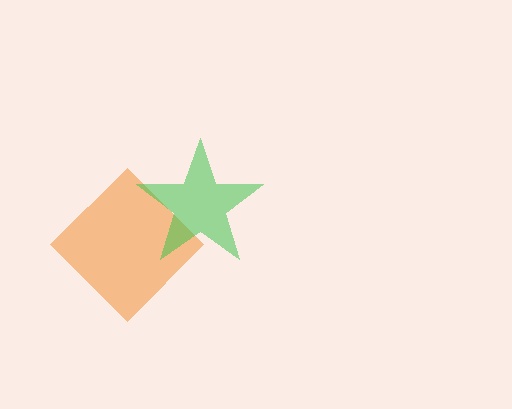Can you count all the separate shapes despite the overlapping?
Yes, there are 2 separate shapes.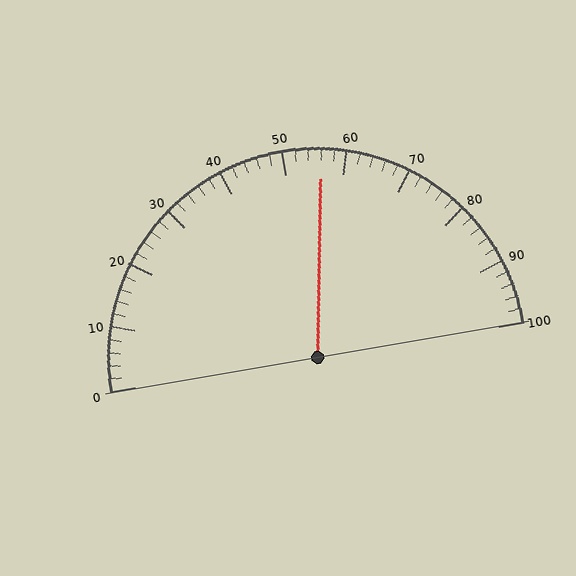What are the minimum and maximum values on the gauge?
The gauge ranges from 0 to 100.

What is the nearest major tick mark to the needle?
The nearest major tick mark is 60.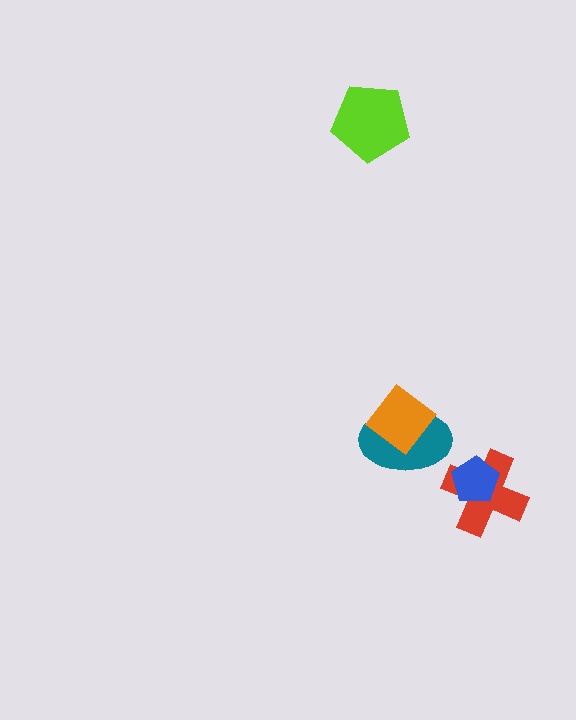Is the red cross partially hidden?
Yes, it is partially covered by another shape.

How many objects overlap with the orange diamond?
1 object overlaps with the orange diamond.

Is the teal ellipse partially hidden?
Yes, it is partially covered by another shape.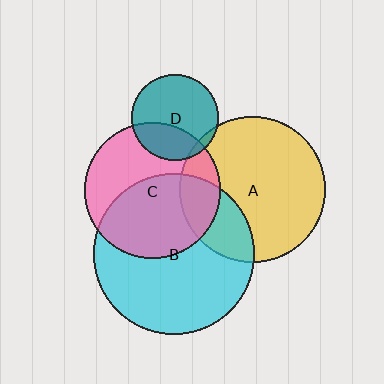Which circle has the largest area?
Circle B (cyan).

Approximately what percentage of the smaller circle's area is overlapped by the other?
Approximately 30%.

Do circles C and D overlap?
Yes.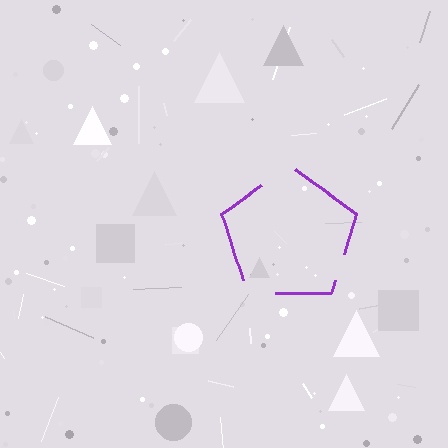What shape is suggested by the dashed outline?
The dashed outline suggests a pentagon.